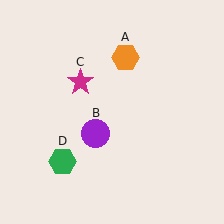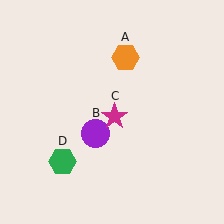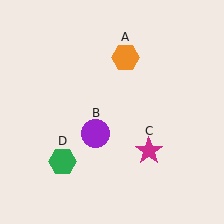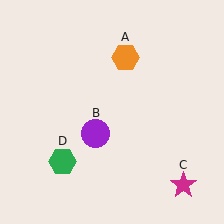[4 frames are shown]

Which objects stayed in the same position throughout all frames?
Orange hexagon (object A) and purple circle (object B) and green hexagon (object D) remained stationary.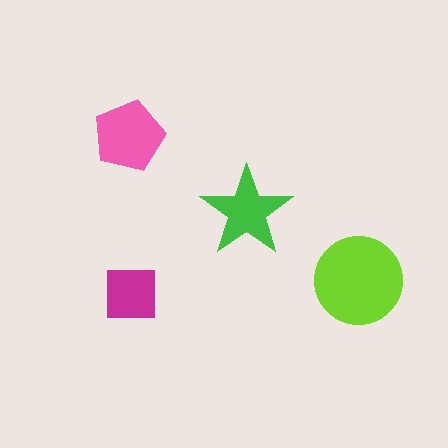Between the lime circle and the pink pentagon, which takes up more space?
The lime circle.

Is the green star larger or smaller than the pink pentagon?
Smaller.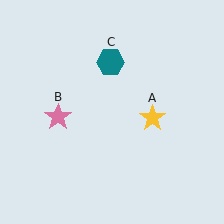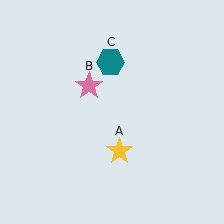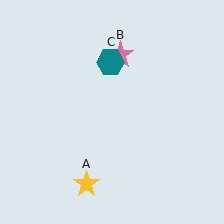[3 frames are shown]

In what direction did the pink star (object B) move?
The pink star (object B) moved up and to the right.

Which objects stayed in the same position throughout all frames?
Teal hexagon (object C) remained stationary.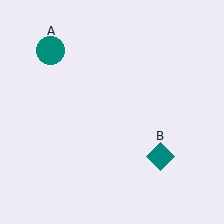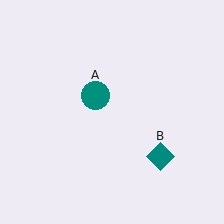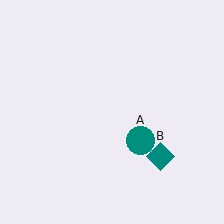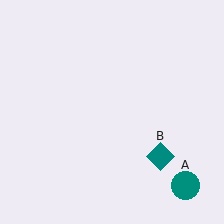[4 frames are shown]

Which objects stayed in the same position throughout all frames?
Teal diamond (object B) remained stationary.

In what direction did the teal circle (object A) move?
The teal circle (object A) moved down and to the right.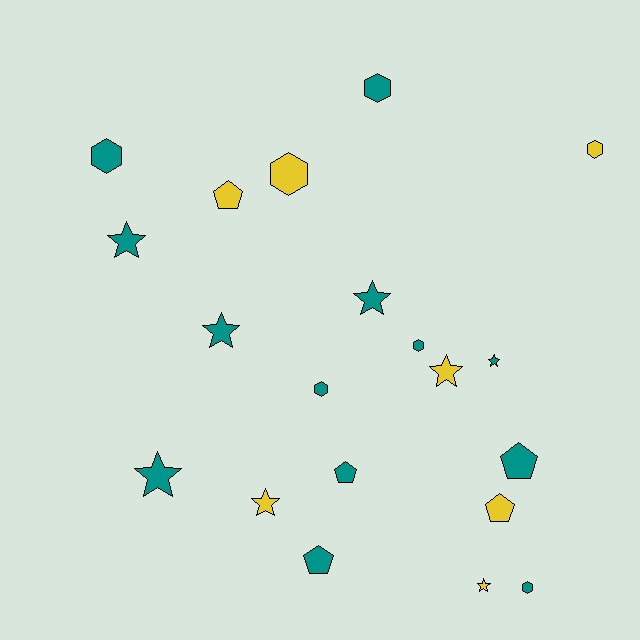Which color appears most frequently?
Teal, with 13 objects.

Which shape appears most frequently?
Star, with 8 objects.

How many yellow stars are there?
There are 3 yellow stars.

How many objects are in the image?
There are 20 objects.